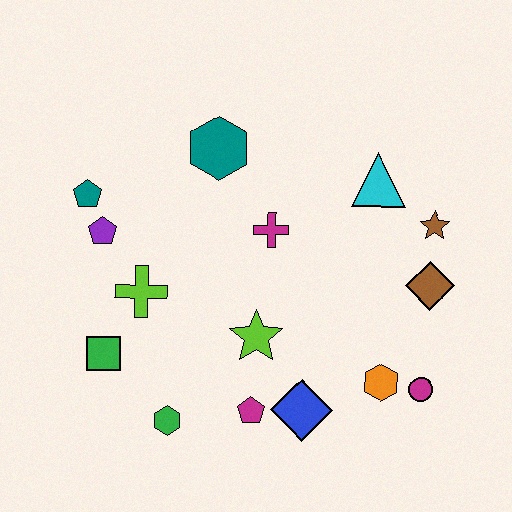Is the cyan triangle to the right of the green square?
Yes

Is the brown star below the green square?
No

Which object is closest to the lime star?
The magenta pentagon is closest to the lime star.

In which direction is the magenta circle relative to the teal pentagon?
The magenta circle is to the right of the teal pentagon.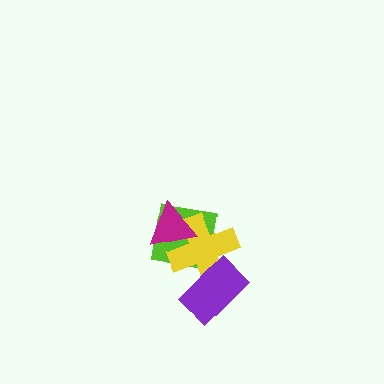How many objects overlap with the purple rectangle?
2 objects overlap with the purple rectangle.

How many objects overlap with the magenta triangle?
2 objects overlap with the magenta triangle.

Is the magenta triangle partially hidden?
No, no other shape covers it.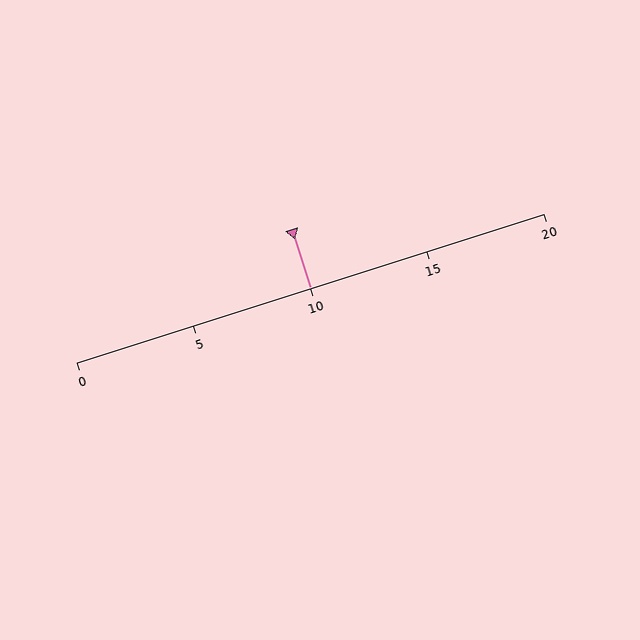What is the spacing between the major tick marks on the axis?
The major ticks are spaced 5 apart.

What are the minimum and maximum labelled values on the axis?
The axis runs from 0 to 20.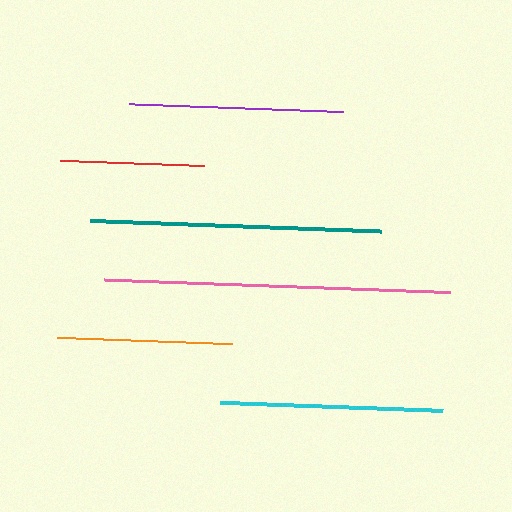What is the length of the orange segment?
The orange segment is approximately 175 pixels long.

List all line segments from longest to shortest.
From longest to shortest: pink, teal, cyan, purple, orange, red.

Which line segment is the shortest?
The red line is the shortest at approximately 144 pixels.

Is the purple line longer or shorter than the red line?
The purple line is longer than the red line.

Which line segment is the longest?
The pink line is the longest at approximately 345 pixels.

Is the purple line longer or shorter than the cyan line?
The cyan line is longer than the purple line.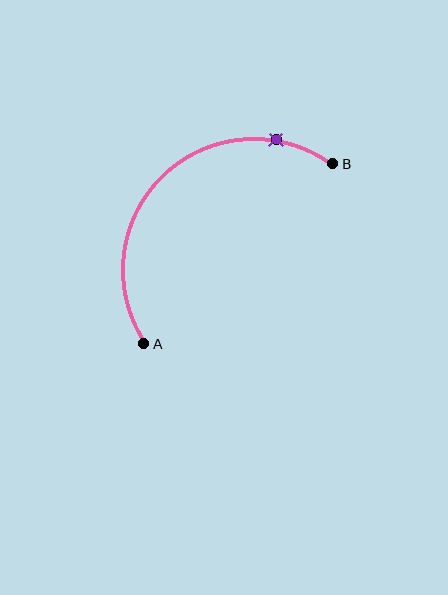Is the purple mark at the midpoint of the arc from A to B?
No. The purple mark lies on the arc but is closer to endpoint B. The arc midpoint would be at the point on the curve equidistant along the arc from both A and B.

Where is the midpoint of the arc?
The arc midpoint is the point on the curve farthest from the straight line joining A and B. It sits above and to the left of that line.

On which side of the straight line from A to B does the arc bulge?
The arc bulges above and to the left of the straight line connecting A and B.